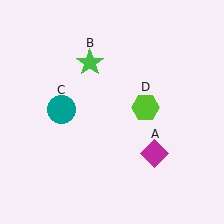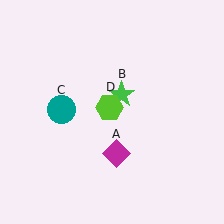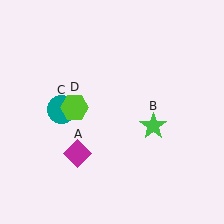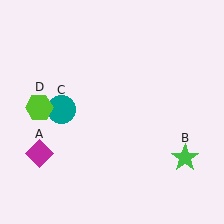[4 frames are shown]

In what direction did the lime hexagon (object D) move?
The lime hexagon (object D) moved left.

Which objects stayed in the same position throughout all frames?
Teal circle (object C) remained stationary.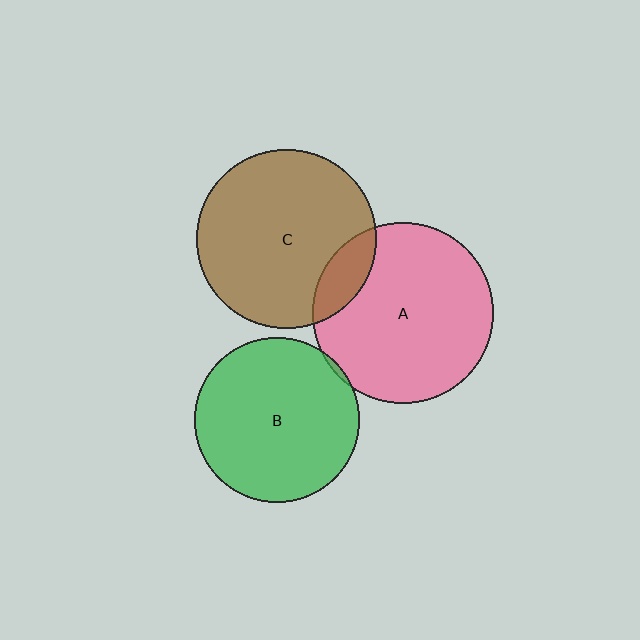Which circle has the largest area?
Circle A (pink).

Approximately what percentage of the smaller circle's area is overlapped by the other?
Approximately 5%.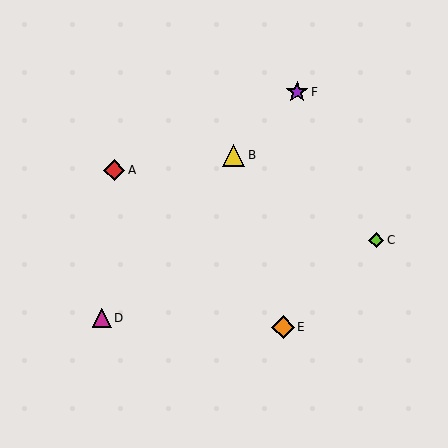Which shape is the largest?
The yellow triangle (labeled B) is the largest.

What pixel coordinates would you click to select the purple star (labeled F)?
Click at (297, 92) to select the purple star F.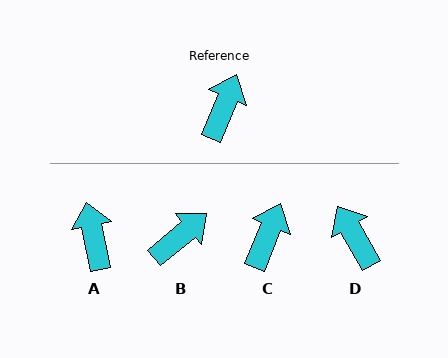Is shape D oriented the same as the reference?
No, it is off by about 53 degrees.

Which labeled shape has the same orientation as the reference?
C.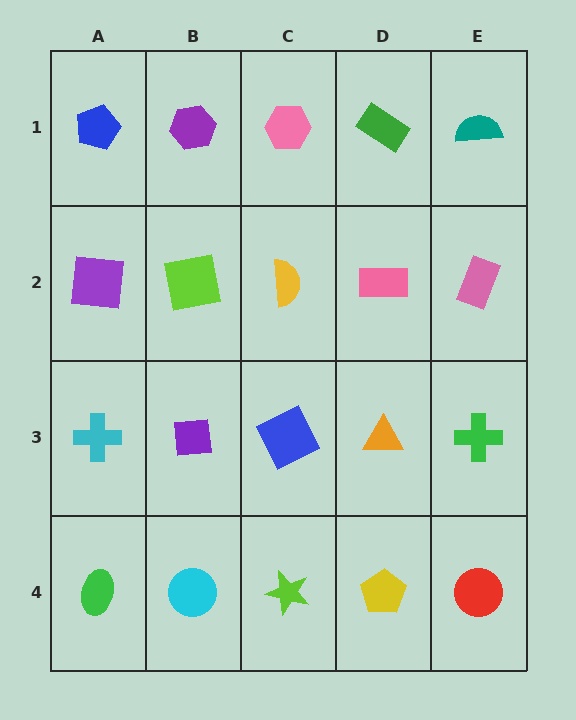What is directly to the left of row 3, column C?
A purple square.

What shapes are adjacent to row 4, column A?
A cyan cross (row 3, column A), a cyan circle (row 4, column B).